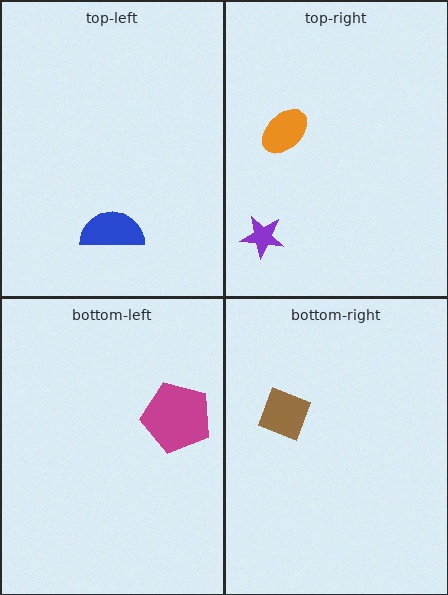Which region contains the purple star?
The top-right region.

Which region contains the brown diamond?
The bottom-right region.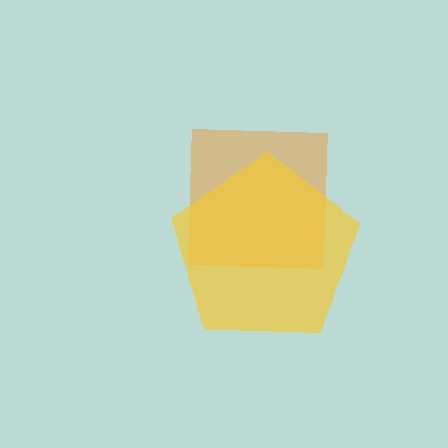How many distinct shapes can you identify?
There are 2 distinct shapes: an orange square, a yellow pentagon.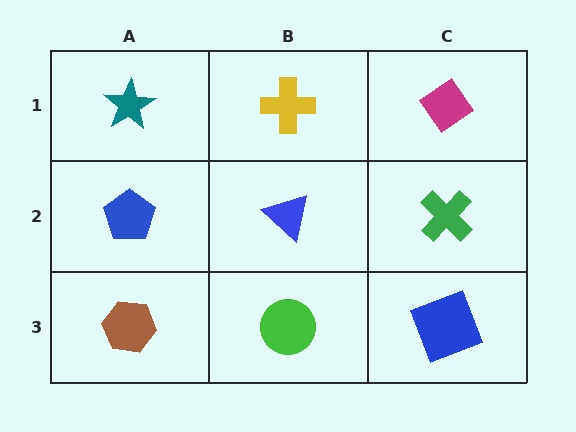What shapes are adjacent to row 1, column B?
A blue triangle (row 2, column B), a teal star (row 1, column A), a magenta diamond (row 1, column C).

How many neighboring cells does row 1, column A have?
2.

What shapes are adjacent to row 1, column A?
A blue pentagon (row 2, column A), a yellow cross (row 1, column B).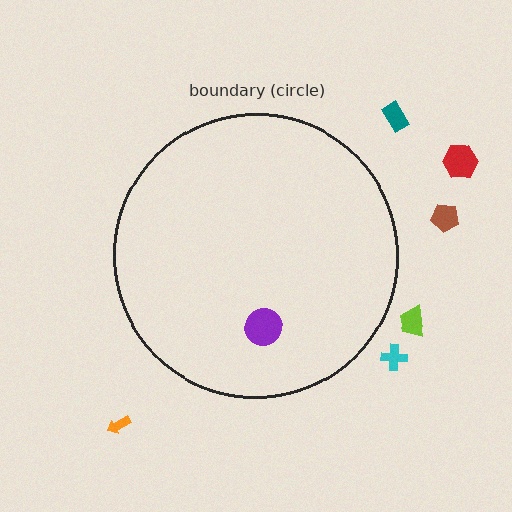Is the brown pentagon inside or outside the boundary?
Outside.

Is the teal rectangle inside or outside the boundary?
Outside.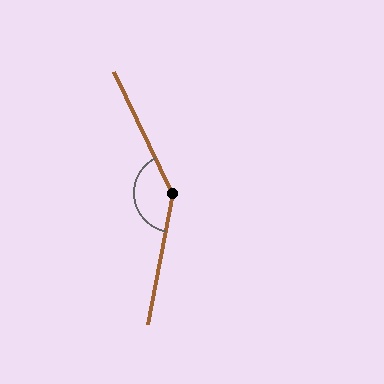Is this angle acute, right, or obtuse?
It is obtuse.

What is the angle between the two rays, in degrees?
Approximately 143 degrees.